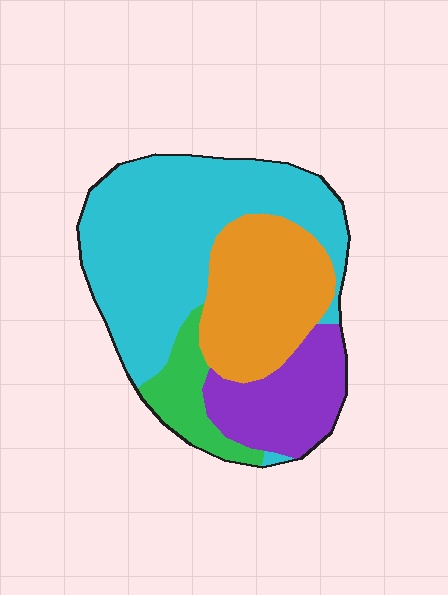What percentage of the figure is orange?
Orange takes up between a quarter and a half of the figure.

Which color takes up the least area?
Green, at roughly 10%.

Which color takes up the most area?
Cyan, at roughly 45%.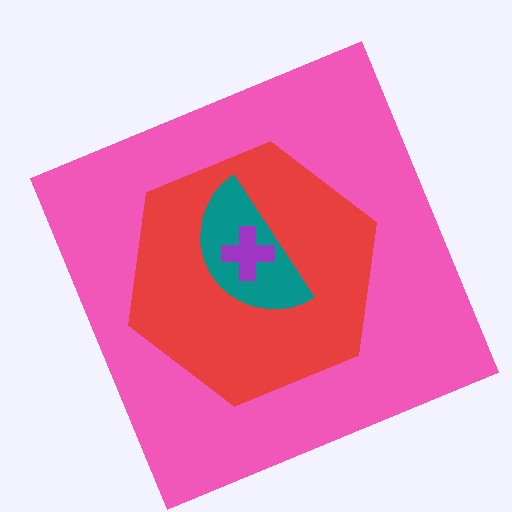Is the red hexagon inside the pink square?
Yes.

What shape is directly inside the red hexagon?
The teal semicircle.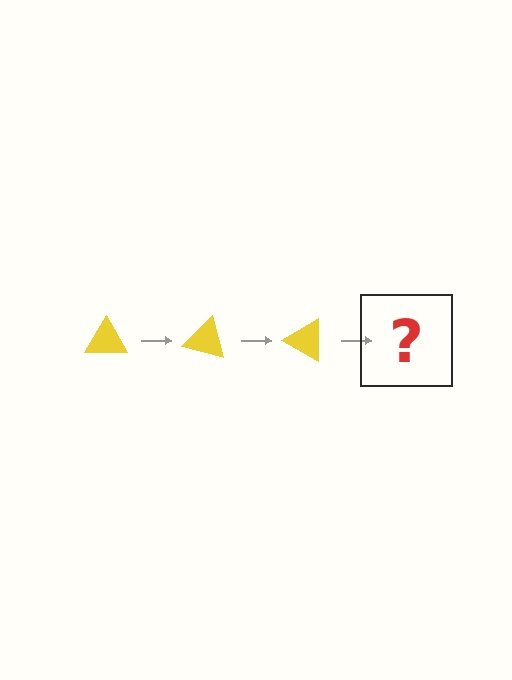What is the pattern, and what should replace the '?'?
The pattern is that the triangle rotates 15 degrees each step. The '?' should be a yellow triangle rotated 45 degrees.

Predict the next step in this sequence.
The next step is a yellow triangle rotated 45 degrees.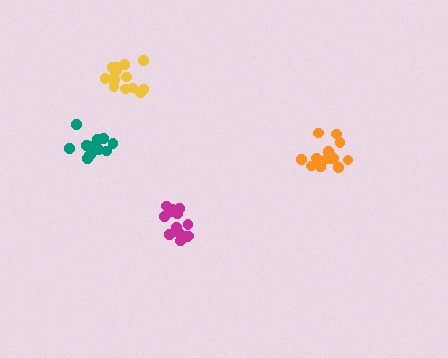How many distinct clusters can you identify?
There are 4 distinct clusters.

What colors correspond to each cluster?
The clusters are colored: yellow, orange, teal, magenta.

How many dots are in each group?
Group 1: 14 dots, Group 2: 15 dots, Group 3: 12 dots, Group 4: 14 dots (55 total).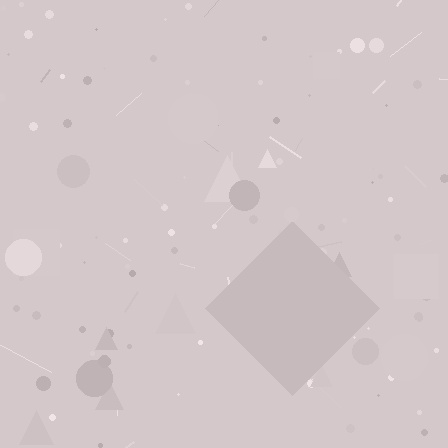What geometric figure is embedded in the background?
A diamond is embedded in the background.